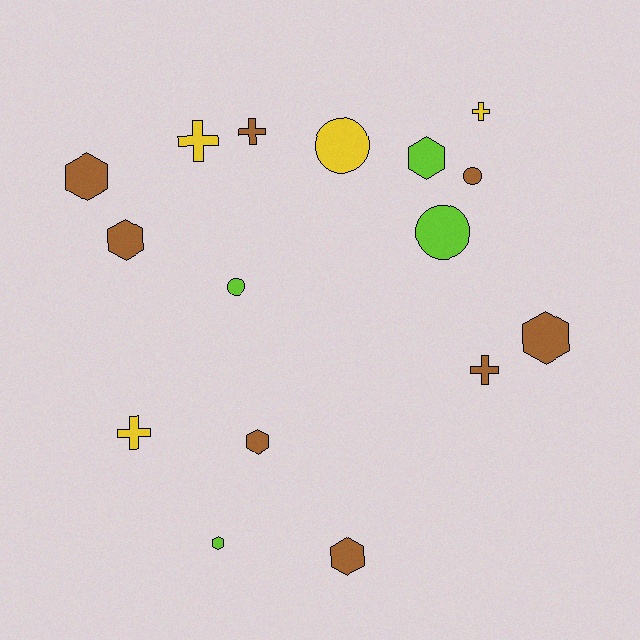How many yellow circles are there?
There is 1 yellow circle.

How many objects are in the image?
There are 16 objects.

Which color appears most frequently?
Brown, with 8 objects.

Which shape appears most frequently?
Hexagon, with 7 objects.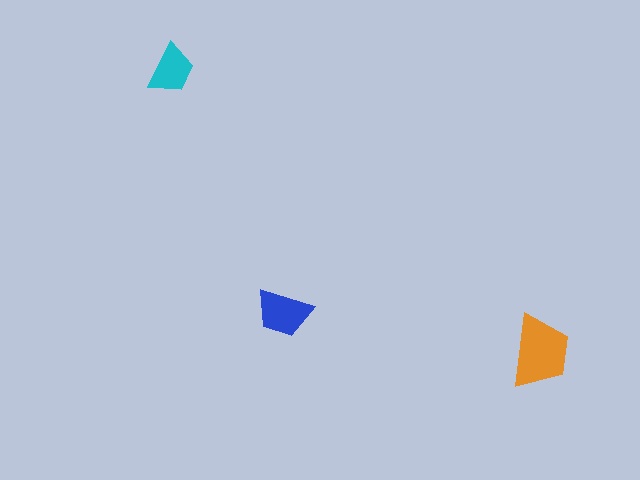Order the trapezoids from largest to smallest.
the orange one, the blue one, the cyan one.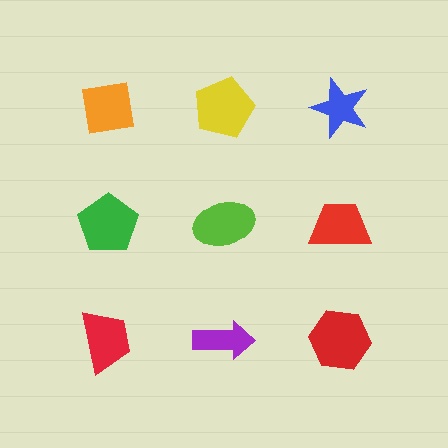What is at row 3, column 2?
A purple arrow.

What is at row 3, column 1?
A red trapezoid.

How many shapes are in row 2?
3 shapes.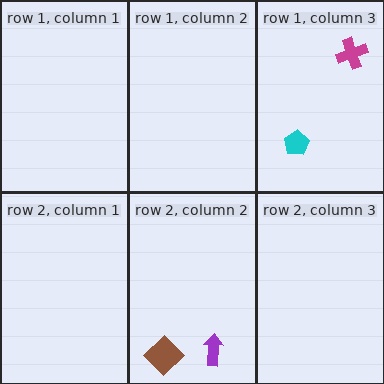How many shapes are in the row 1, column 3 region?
2.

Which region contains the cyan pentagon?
The row 1, column 3 region.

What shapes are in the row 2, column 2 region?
The brown diamond, the purple arrow.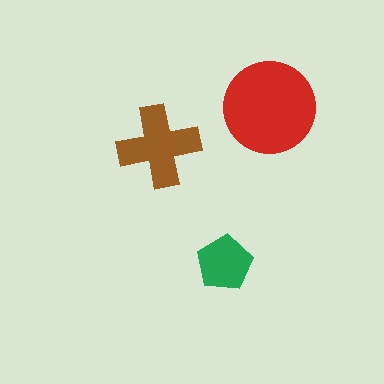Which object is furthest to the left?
The brown cross is leftmost.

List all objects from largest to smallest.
The red circle, the brown cross, the green pentagon.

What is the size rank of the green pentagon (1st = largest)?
3rd.